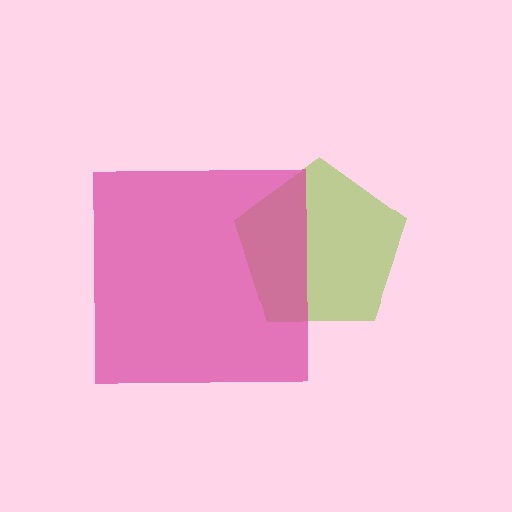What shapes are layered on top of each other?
The layered shapes are: a lime pentagon, a magenta square.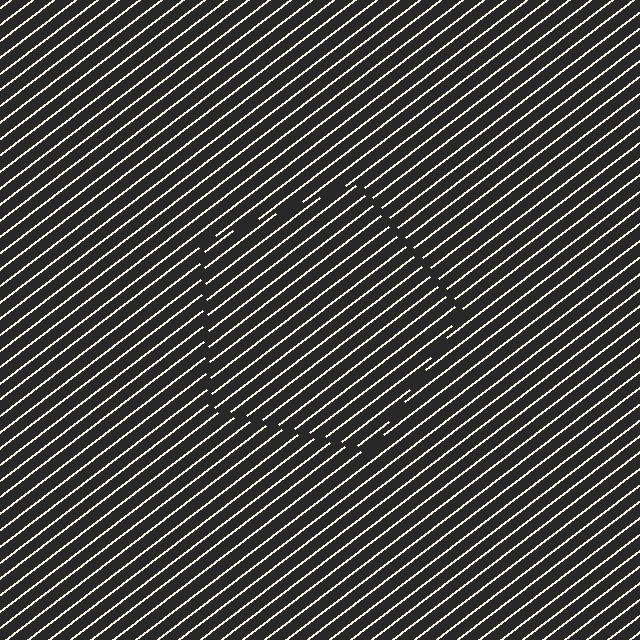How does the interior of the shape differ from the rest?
The interior of the shape contains the same grating, shifted by half a period — the contour is defined by the phase discontinuity where line-ends from the inner and outer gratings abut.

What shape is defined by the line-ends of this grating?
An illusory pentagon. The interior of the shape contains the same grating, shifted by half a period — the contour is defined by the phase discontinuity where line-ends from the inner and outer gratings abut.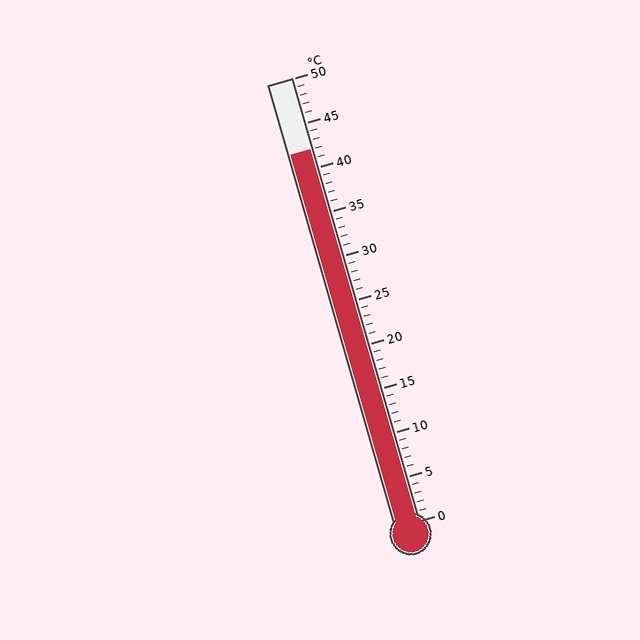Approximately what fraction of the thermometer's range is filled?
The thermometer is filled to approximately 85% of its range.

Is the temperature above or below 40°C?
The temperature is above 40°C.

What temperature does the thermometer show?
The thermometer shows approximately 42°C.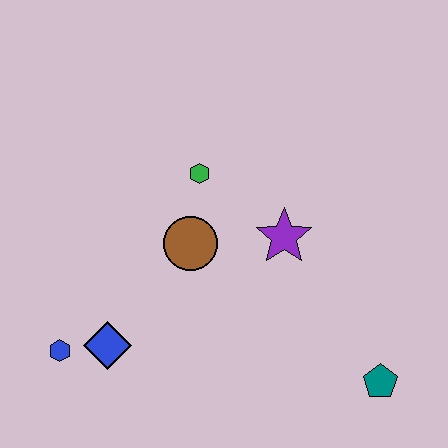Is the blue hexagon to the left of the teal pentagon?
Yes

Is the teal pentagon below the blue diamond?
Yes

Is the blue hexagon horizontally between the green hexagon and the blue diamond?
No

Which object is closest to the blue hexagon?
The blue diamond is closest to the blue hexagon.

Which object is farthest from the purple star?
The blue hexagon is farthest from the purple star.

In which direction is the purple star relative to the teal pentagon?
The purple star is above the teal pentagon.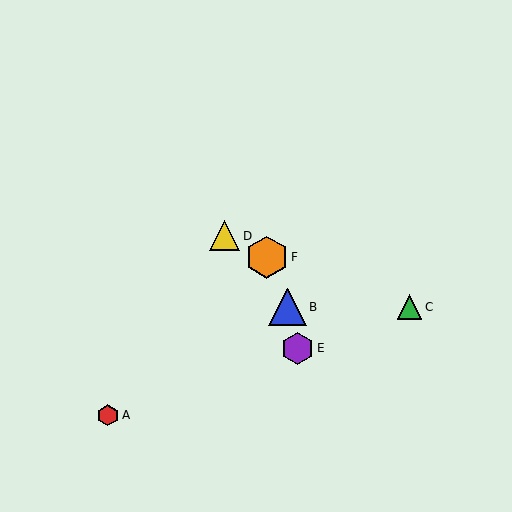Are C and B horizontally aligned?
Yes, both are at y≈307.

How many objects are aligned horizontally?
2 objects (B, C) are aligned horizontally.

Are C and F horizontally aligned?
No, C is at y≈307 and F is at y≈257.